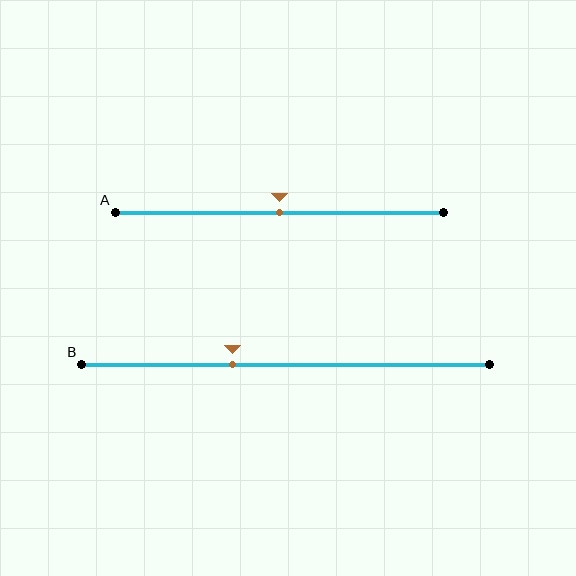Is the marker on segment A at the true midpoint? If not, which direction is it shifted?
Yes, the marker on segment A is at the true midpoint.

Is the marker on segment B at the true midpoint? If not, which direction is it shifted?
No, the marker on segment B is shifted to the left by about 13% of the segment length.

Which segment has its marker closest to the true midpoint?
Segment A has its marker closest to the true midpoint.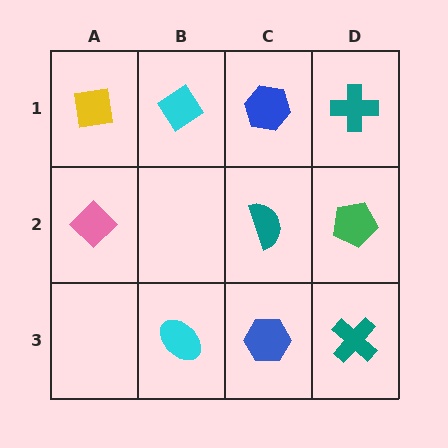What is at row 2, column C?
A teal semicircle.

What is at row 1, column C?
A blue hexagon.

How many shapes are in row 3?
3 shapes.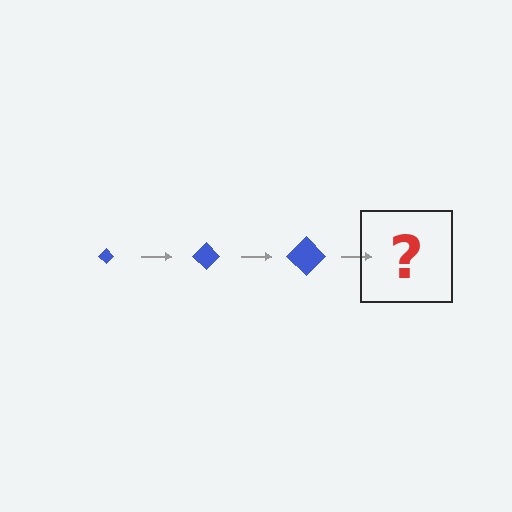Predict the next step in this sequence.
The next step is a blue diamond, larger than the previous one.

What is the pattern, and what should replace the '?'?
The pattern is that the diamond gets progressively larger each step. The '?' should be a blue diamond, larger than the previous one.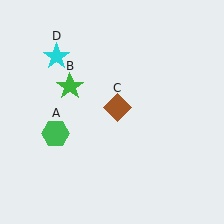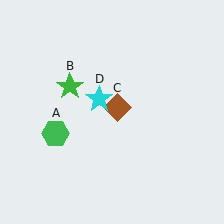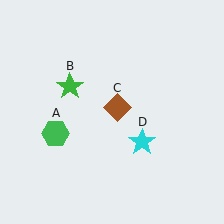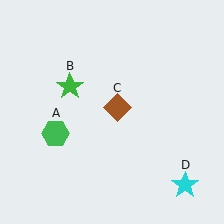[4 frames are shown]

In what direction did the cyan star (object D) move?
The cyan star (object D) moved down and to the right.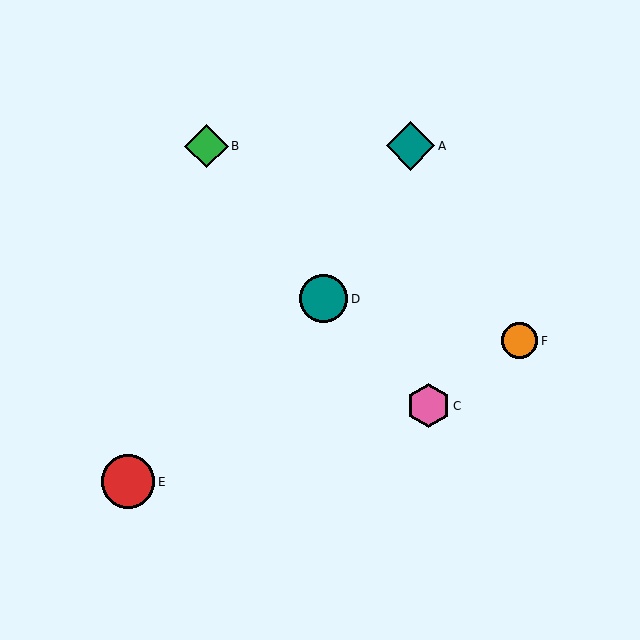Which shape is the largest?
The red circle (labeled E) is the largest.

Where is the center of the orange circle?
The center of the orange circle is at (520, 341).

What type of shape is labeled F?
Shape F is an orange circle.